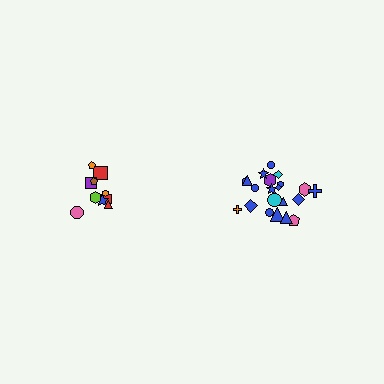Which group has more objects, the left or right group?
The right group.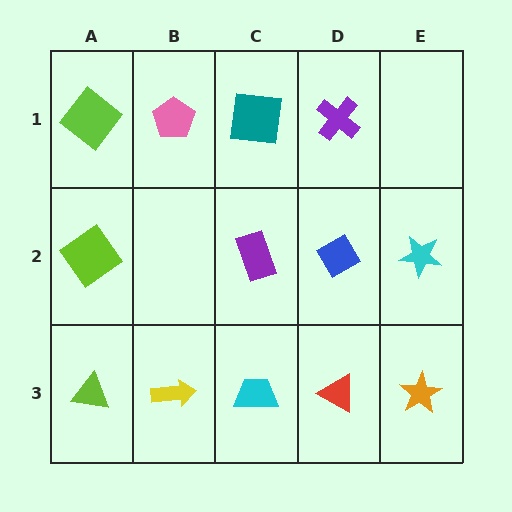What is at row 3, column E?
An orange star.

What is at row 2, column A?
A lime diamond.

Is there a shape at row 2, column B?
No, that cell is empty.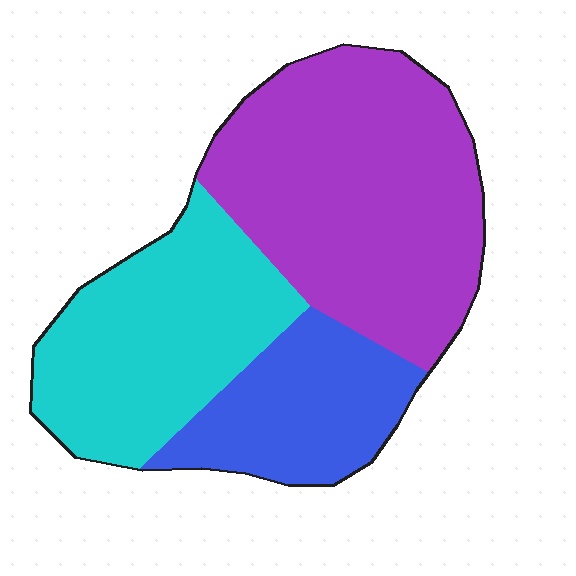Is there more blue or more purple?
Purple.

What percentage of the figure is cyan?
Cyan covers 32% of the figure.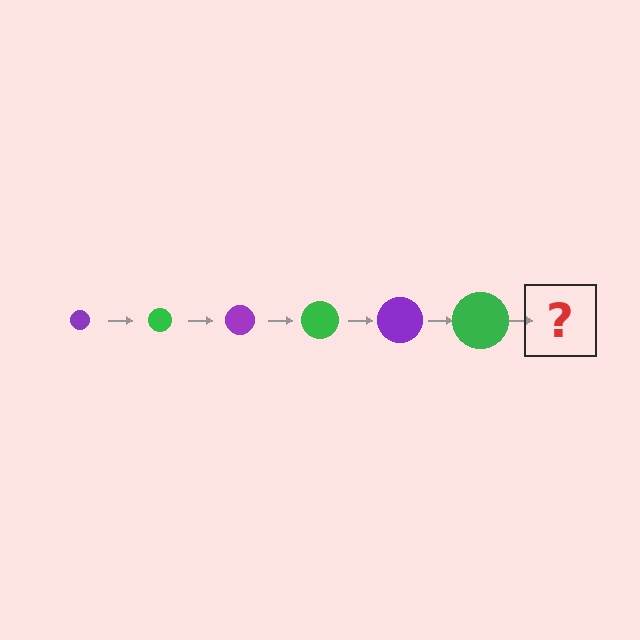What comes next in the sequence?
The next element should be a purple circle, larger than the previous one.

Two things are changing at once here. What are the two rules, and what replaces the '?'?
The two rules are that the circle grows larger each step and the color cycles through purple and green. The '?' should be a purple circle, larger than the previous one.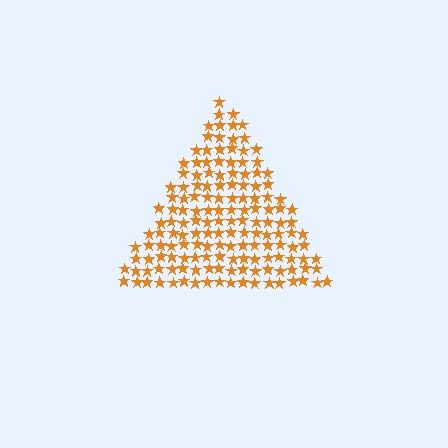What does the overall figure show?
The overall figure shows a triangle.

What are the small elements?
The small elements are stars.